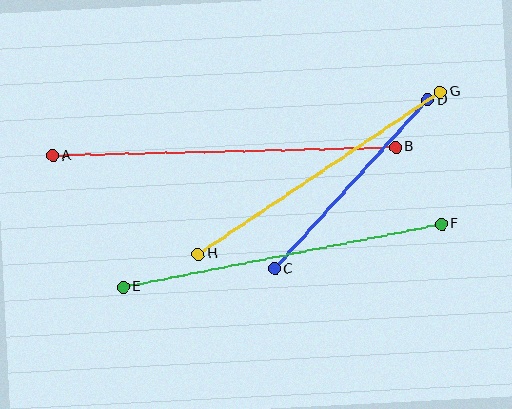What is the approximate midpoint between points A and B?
The midpoint is at approximately (224, 151) pixels.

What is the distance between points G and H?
The distance is approximately 291 pixels.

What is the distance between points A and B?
The distance is approximately 343 pixels.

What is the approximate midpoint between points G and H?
The midpoint is at approximately (319, 173) pixels.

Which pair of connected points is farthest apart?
Points A and B are farthest apart.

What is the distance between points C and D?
The distance is approximately 228 pixels.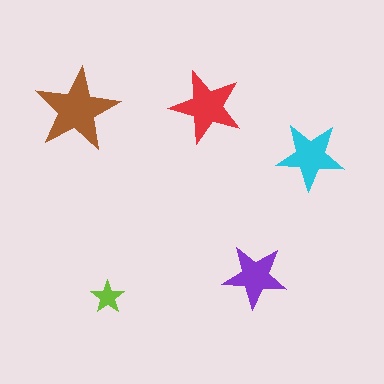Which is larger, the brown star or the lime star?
The brown one.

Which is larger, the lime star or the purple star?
The purple one.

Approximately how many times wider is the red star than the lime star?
About 2 times wider.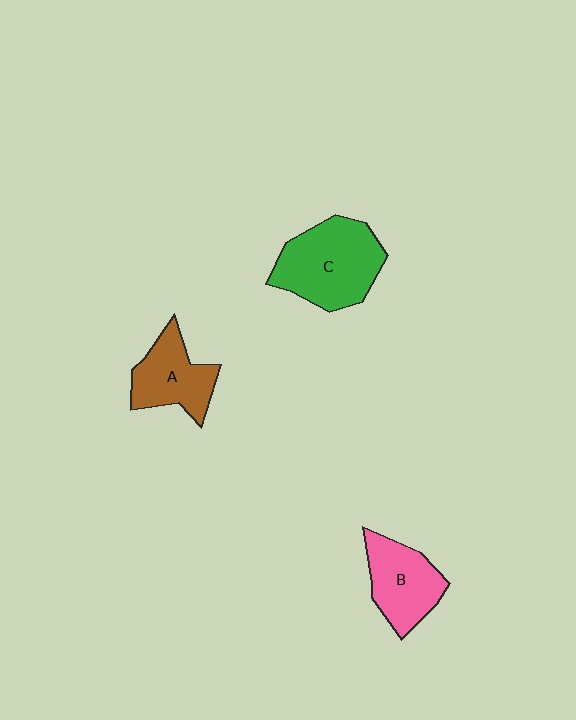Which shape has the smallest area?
Shape A (brown).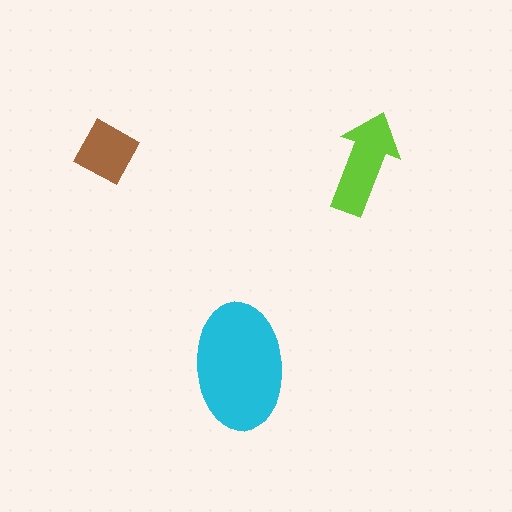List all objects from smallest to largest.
The brown diamond, the lime arrow, the cyan ellipse.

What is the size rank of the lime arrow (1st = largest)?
2nd.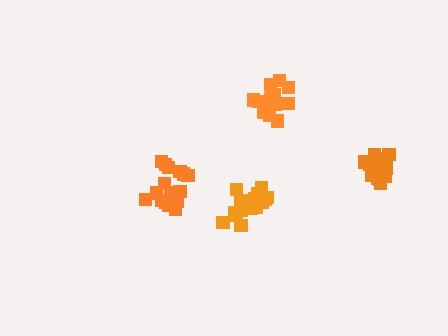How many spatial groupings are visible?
There are 4 spatial groupings.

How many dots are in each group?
Group 1: 17 dots, Group 2: 16 dots, Group 3: 16 dots, Group 4: 18 dots (67 total).